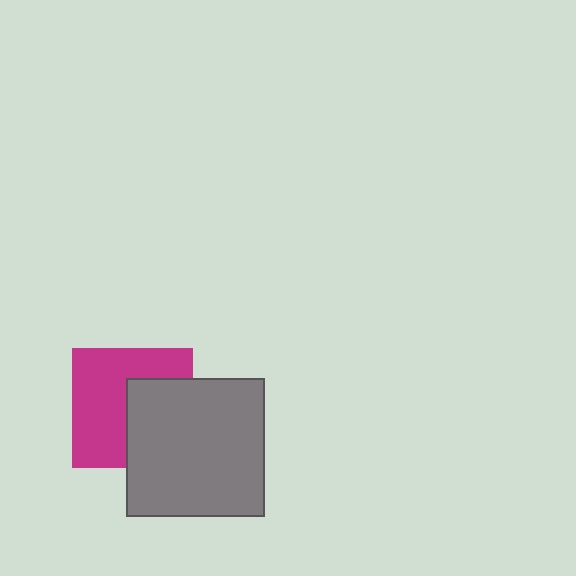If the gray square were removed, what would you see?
You would see the complete magenta square.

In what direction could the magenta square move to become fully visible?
The magenta square could move left. That would shift it out from behind the gray square entirely.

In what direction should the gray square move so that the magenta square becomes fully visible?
The gray square should move right. That is the shortest direction to clear the overlap and leave the magenta square fully visible.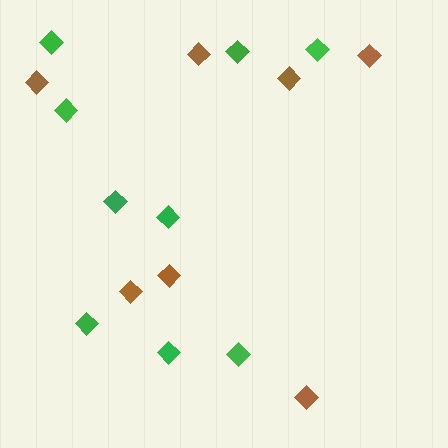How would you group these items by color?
There are 2 groups: one group of brown diamonds (7) and one group of green diamonds (9).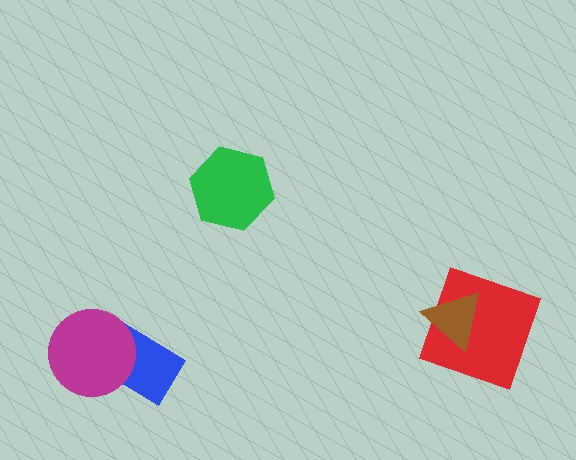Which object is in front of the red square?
The brown triangle is in front of the red square.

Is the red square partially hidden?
Yes, it is partially covered by another shape.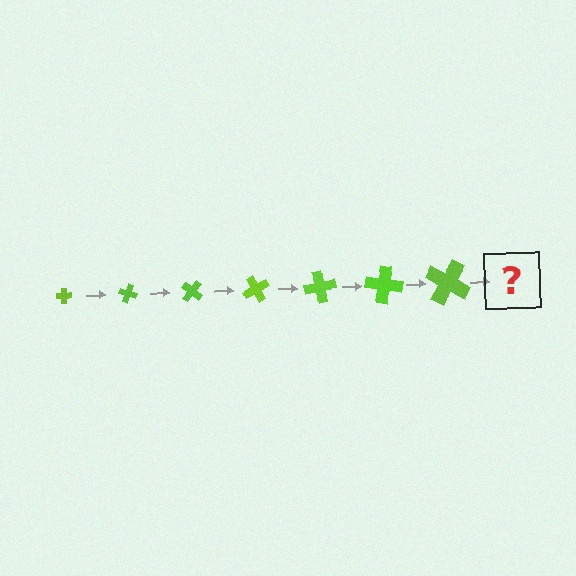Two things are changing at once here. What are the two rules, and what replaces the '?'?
The two rules are that the cross grows larger each step and it rotates 20 degrees each step. The '?' should be a cross, larger than the previous one and rotated 140 degrees from the start.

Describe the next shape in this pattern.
It should be a cross, larger than the previous one and rotated 140 degrees from the start.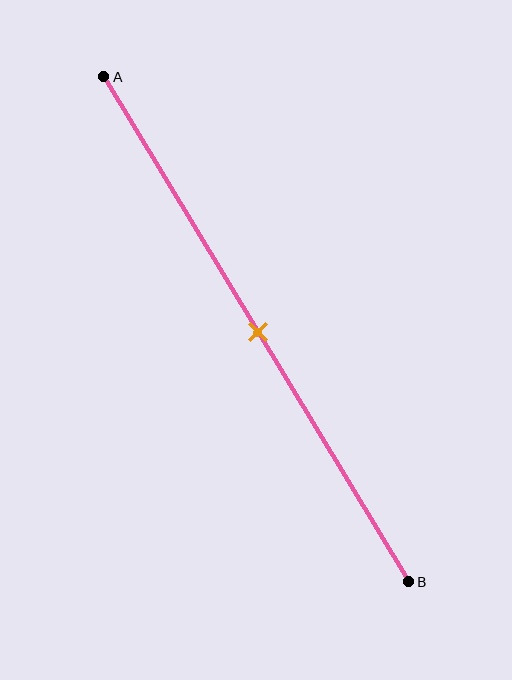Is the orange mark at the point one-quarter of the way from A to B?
No, the mark is at about 50% from A, not at the 25% one-quarter point.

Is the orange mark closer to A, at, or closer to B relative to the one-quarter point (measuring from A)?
The orange mark is closer to point B than the one-quarter point of segment AB.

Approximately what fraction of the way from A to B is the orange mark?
The orange mark is approximately 50% of the way from A to B.